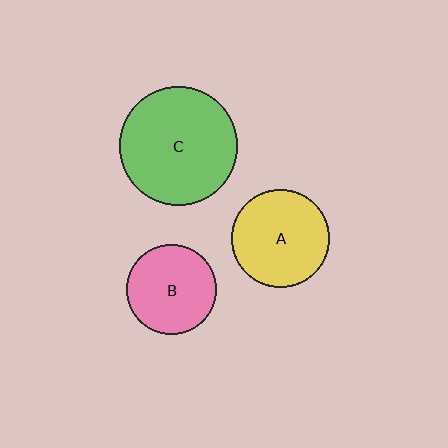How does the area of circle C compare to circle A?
Approximately 1.5 times.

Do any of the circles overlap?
No, none of the circles overlap.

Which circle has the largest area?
Circle C (green).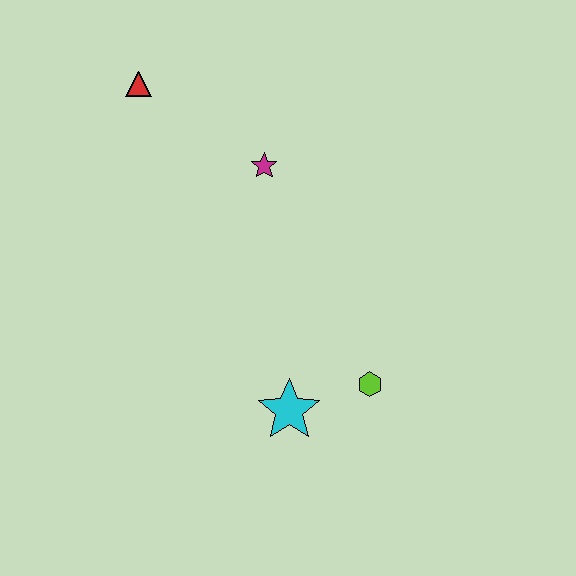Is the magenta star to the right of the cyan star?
No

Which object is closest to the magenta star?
The red triangle is closest to the magenta star.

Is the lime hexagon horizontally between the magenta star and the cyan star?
No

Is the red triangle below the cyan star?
No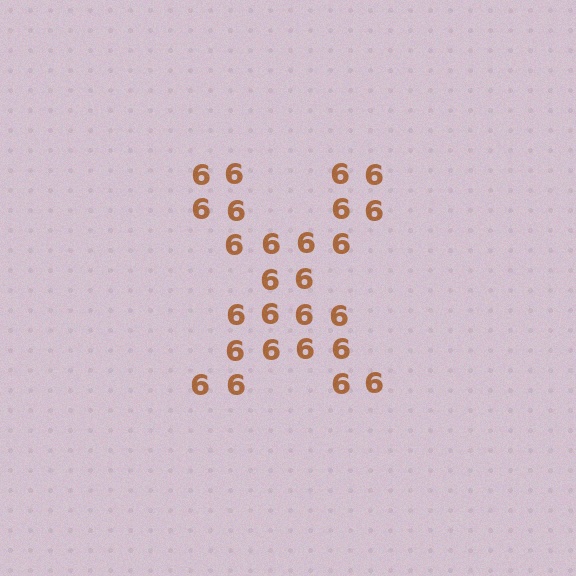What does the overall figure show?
The overall figure shows the letter X.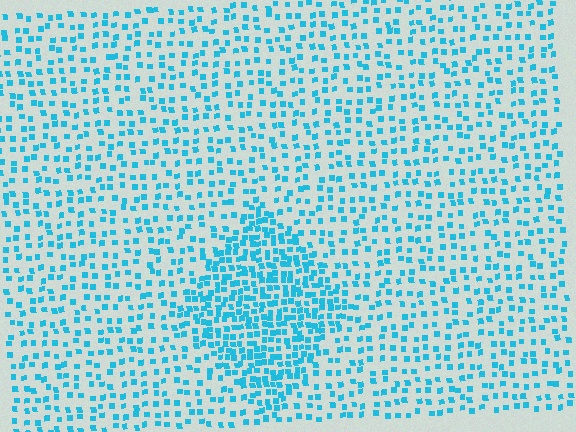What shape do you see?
I see a diamond.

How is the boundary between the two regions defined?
The boundary is defined by a change in element density (approximately 2.1x ratio). All elements are the same color, size, and shape.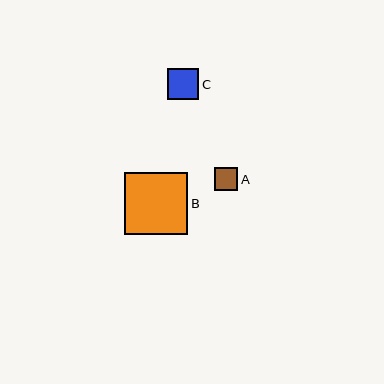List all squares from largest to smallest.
From largest to smallest: B, C, A.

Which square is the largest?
Square B is the largest with a size of approximately 63 pixels.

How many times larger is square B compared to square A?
Square B is approximately 2.8 times the size of square A.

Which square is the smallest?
Square A is the smallest with a size of approximately 23 pixels.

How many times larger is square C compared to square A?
Square C is approximately 1.4 times the size of square A.